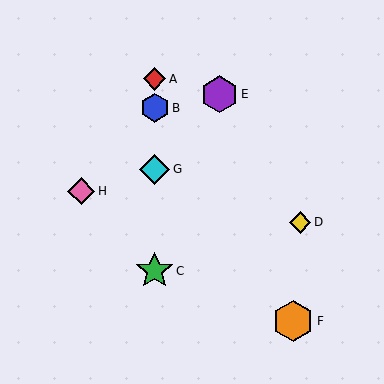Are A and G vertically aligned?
Yes, both are at x≈155.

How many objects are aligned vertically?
4 objects (A, B, C, G) are aligned vertically.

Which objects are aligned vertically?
Objects A, B, C, G are aligned vertically.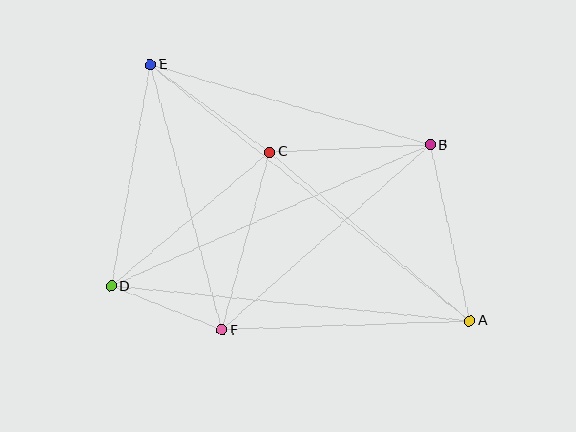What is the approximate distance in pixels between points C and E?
The distance between C and E is approximately 148 pixels.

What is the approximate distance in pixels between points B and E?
The distance between B and E is approximately 291 pixels.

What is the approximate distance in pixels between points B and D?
The distance between B and D is approximately 349 pixels.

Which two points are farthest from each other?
Points A and E are farthest from each other.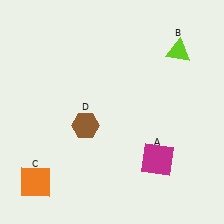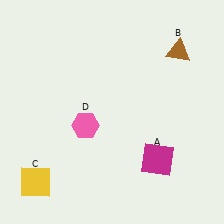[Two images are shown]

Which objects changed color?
B changed from lime to brown. C changed from orange to yellow. D changed from brown to pink.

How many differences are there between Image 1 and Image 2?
There are 3 differences between the two images.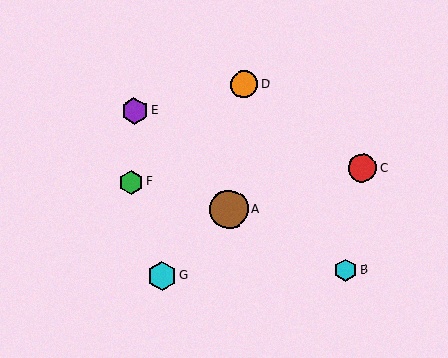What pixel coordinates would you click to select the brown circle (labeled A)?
Click at (229, 209) to select the brown circle A.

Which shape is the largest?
The brown circle (labeled A) is the largest.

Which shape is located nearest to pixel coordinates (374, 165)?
The red circle (labeled C) at (362, 168) is nearest to that location.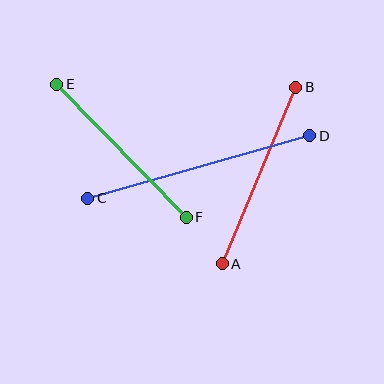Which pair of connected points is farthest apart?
Points C and D are farthest apart.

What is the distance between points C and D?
The distance is approximately 230 pixels.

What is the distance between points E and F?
The distance is approximately 186 pixels.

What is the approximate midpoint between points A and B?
The midpoint is at approximately (259, 176) pixels.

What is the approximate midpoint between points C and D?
The midpoint is at approximately (199, 167) pixels.